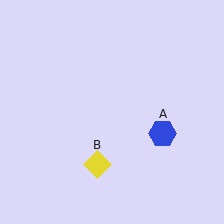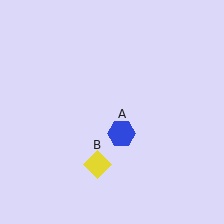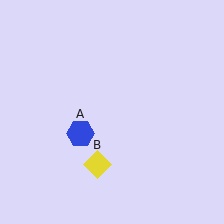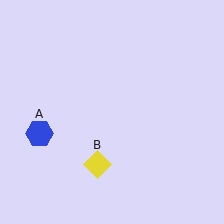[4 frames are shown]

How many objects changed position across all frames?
1 object changed position: blue hexagon (object A).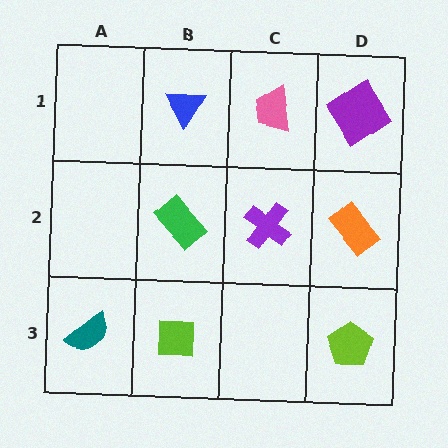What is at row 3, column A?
A teal semicircle.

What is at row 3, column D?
A lime pentagon.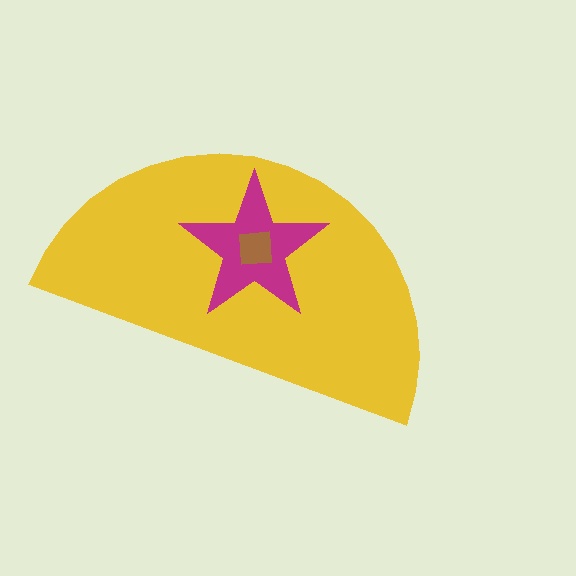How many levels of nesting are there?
3.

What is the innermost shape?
The brown square.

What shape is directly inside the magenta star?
The brown square.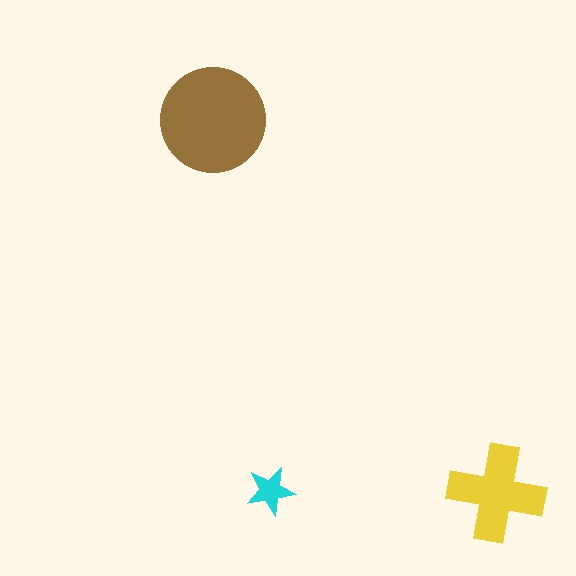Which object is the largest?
The brown circle.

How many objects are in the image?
There are 3 objects in the image.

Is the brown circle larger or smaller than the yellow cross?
Larger.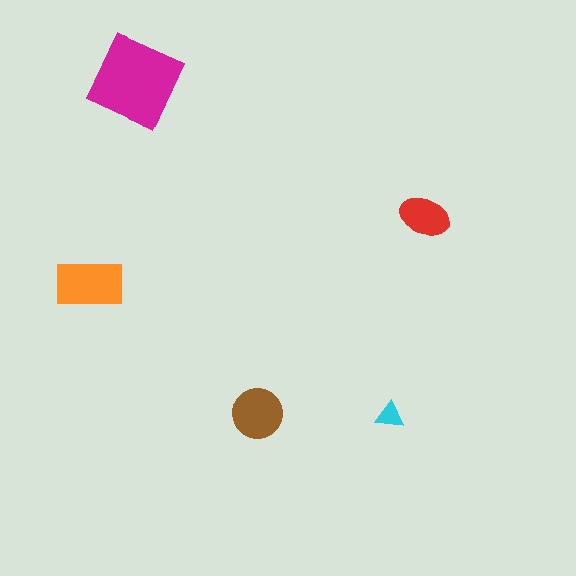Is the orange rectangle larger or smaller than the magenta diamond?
Smaller.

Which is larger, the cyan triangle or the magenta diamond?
The magenta diamond.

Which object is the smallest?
The cyan triangle.